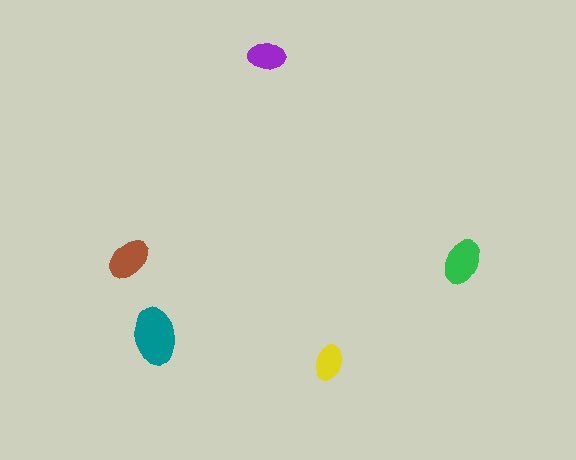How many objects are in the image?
There are 5 objects in the image.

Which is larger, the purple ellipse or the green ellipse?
The green one.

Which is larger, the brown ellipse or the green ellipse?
The green one.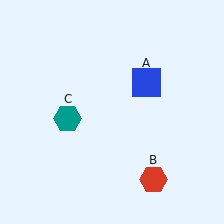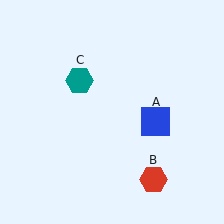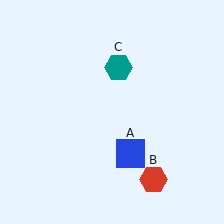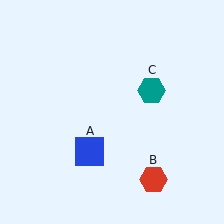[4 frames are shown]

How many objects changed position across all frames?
2 objects changed position: blue square (object A), teal hexagon (object C).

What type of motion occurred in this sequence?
The blue square (object A), teal hexagon (object C) rotated clockwise around the center of the scene.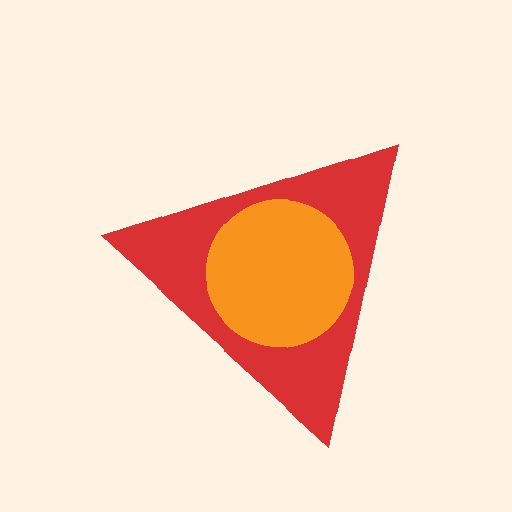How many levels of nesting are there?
2.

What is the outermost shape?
The red triangle.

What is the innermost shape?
The orange circle.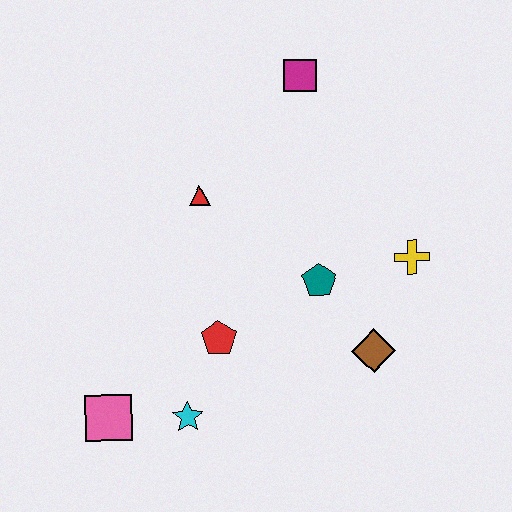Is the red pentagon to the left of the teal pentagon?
Yes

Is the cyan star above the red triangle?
No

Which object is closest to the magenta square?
The red triangle is closest to the magenta square.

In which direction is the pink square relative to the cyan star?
The pink square is to the left of the cyan star.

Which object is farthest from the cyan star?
The magenta square is farthest from the cyan star.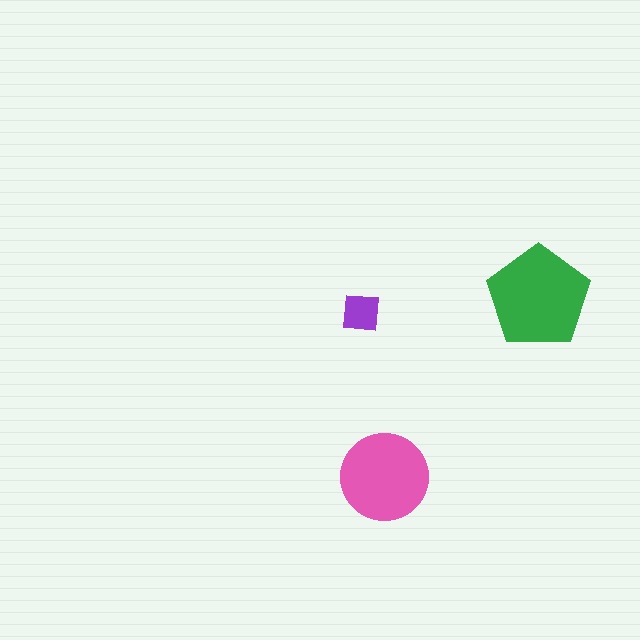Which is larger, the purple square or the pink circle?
The pink circle.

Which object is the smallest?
The purple square.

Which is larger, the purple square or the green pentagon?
The green pentagon.